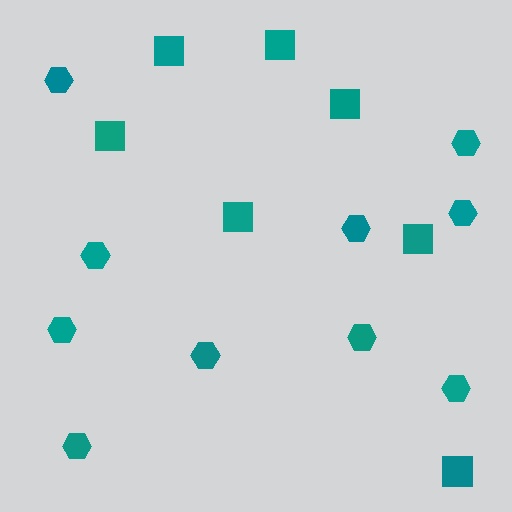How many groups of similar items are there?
There are 2 groups: one group of hexagons (10) and one group of squares (7).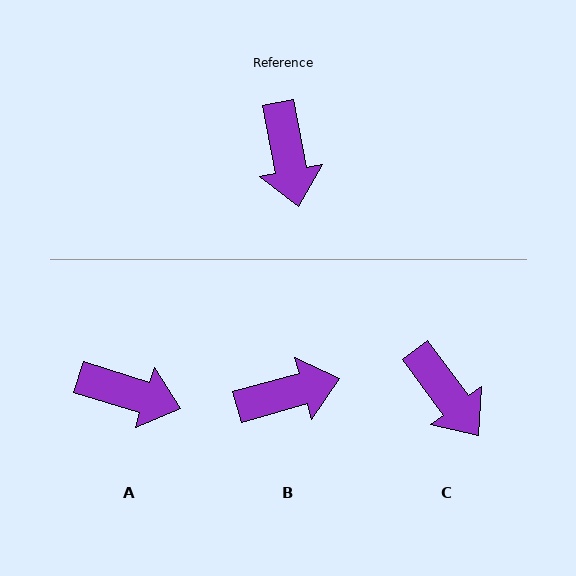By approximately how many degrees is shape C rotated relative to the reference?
Approximately 26 degrees counter-clockwise.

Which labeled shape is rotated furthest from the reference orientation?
B, about 95 degrees away.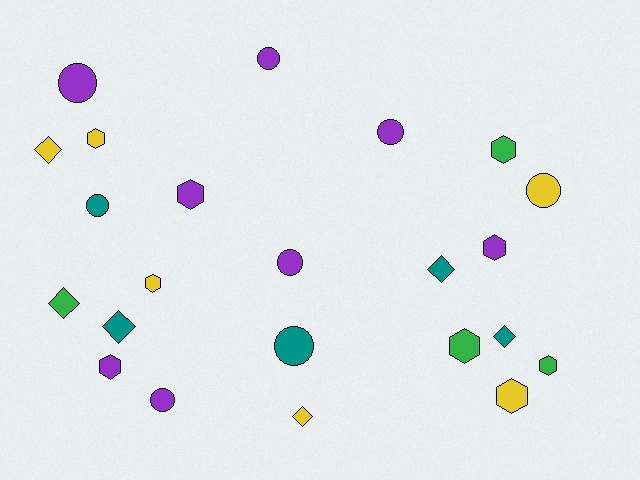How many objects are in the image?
There are 23 objects.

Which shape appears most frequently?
Hexagon, with 9 objects.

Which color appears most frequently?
Purple, with 8 objects.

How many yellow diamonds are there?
There are 2 yellow diamonds.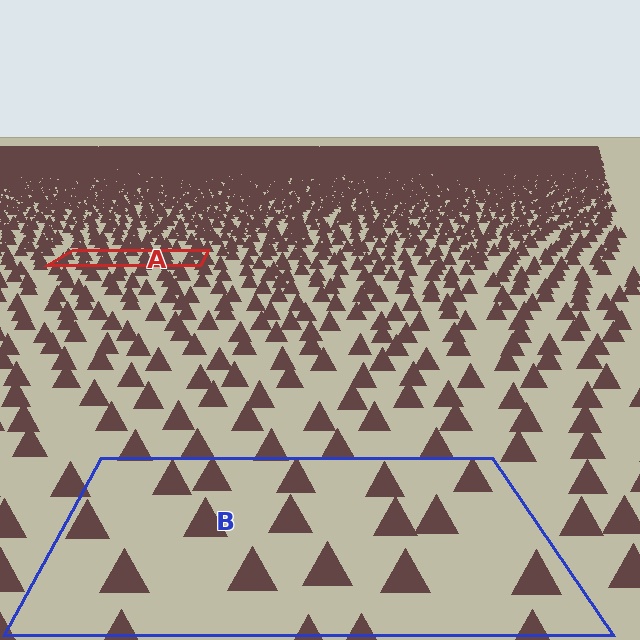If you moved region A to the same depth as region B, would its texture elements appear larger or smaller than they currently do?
They would appear larger. At a closer depth, the same texture elements are projected at a bigger on-screen size.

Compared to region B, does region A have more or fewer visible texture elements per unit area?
Region A has more texture elements per unit area — they are packed more densely because it is farther away.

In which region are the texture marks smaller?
The texture marks are smaller in region A, because it is farther away.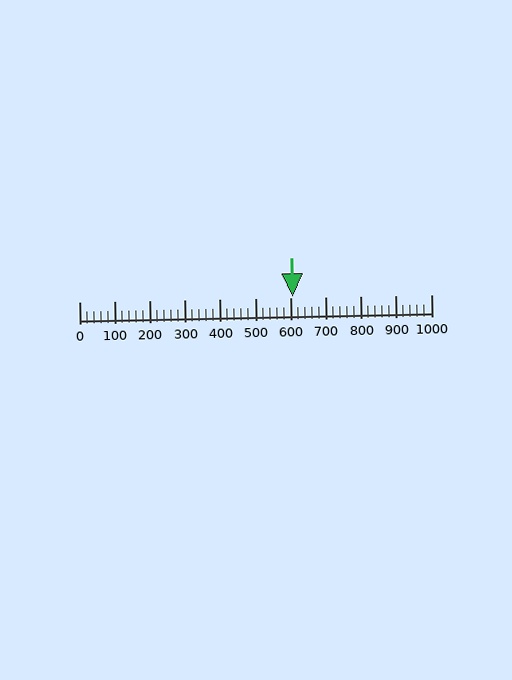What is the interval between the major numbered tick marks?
The major tick marks are spaced 100 units apart.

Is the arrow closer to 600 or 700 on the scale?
The arrow is closer to 600.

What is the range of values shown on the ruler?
The ruler shows values from 0 to 1000.